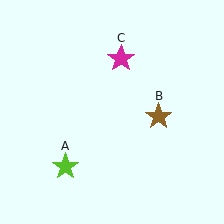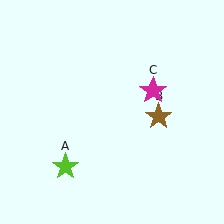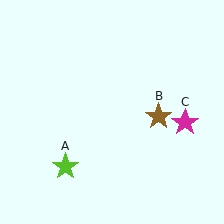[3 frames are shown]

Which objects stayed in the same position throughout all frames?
Lime star (object A) and brown star (object B) remained stationary.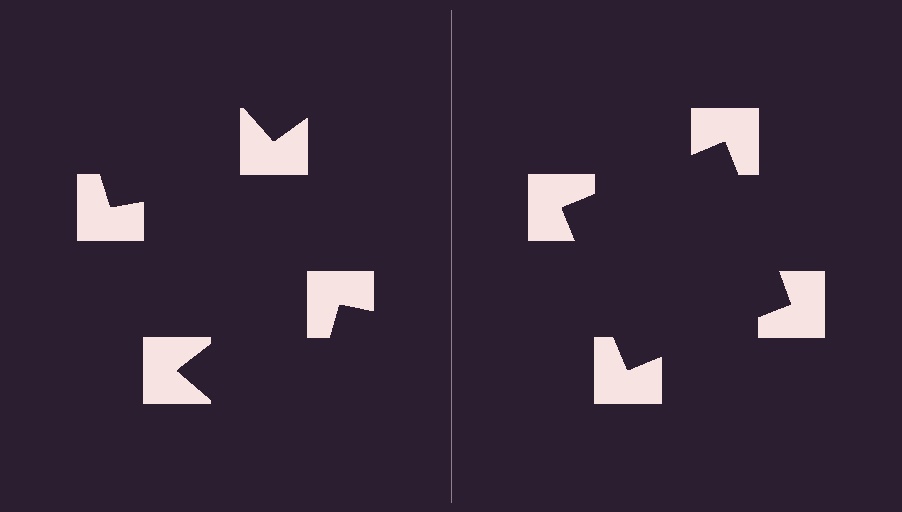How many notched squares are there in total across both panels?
8 — 4 on each side.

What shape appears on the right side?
An illusory square.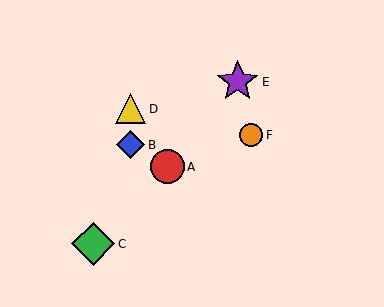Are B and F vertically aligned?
No, B is at x≈131 and F is at x≈251.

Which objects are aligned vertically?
Objects B, D are aligned vertically.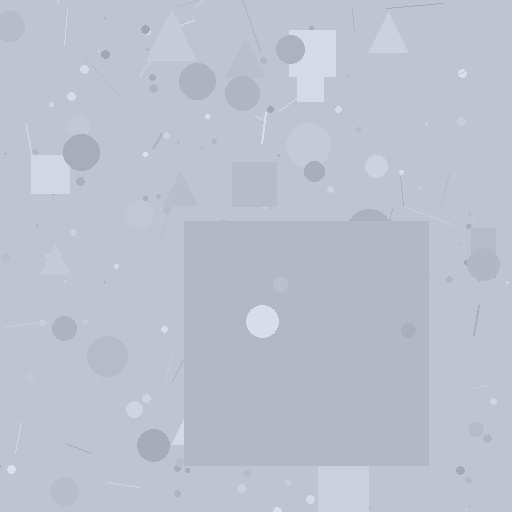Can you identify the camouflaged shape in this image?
The camouflaged shape is a square.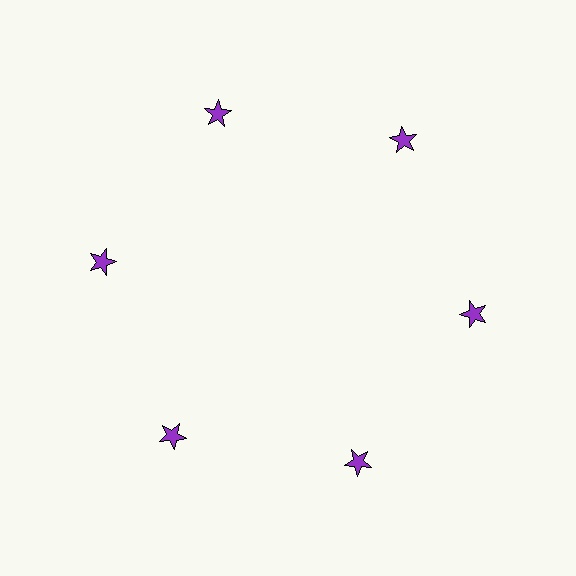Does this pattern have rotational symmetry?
Yes, this pattern has 6-fold rotational symmetry. It looks the same after rotating 60 degrees around the center.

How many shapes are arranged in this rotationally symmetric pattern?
There are 6 shapes, arranged in 6 groups of 1.